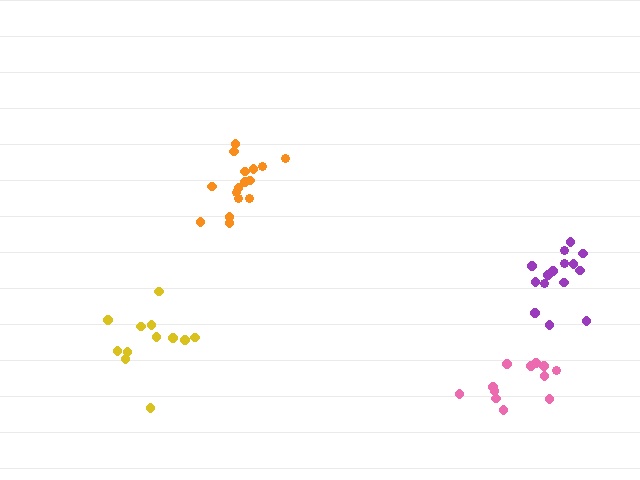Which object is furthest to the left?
The yellow cluster is leftmost.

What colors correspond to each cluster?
The clusters are colored: orange, yellow, pink, purple.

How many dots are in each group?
Group 1: 16 dots, Group 2: 12 dots, Group 3: 12 dots, Group 4: 15 dots (55 total).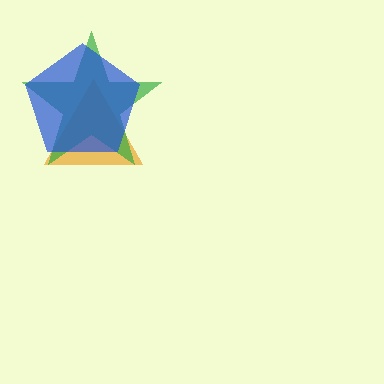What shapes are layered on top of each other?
The layered shapes are: an orange triangle, a green star, a blue pentagon.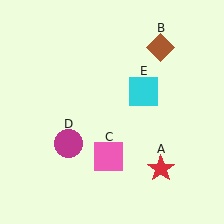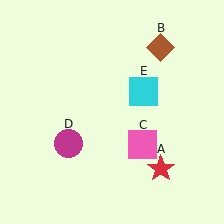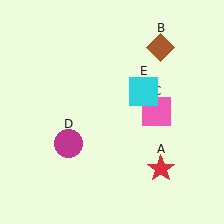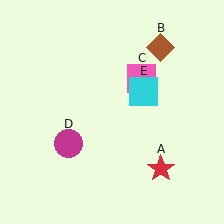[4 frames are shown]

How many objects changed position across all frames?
1 object changed position: pink square (object C).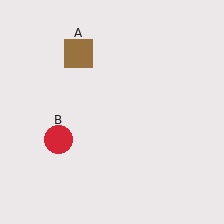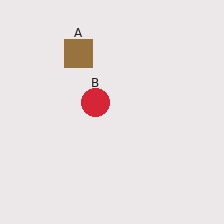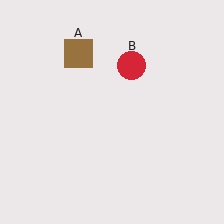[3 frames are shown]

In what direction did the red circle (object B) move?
The red circle (object B) moved up and to the right.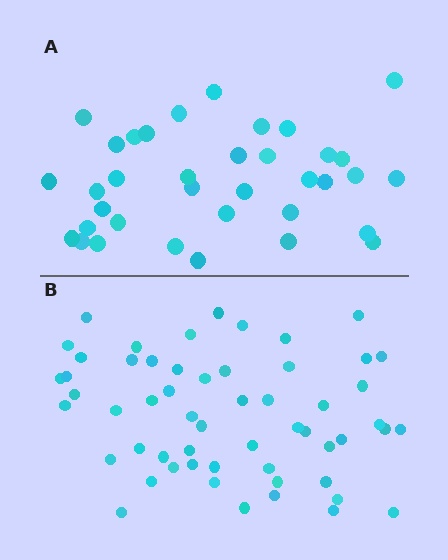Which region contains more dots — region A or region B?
Region B (the bottom region) has more dots.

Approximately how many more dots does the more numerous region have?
Region B has approximately 20 more dots than region A.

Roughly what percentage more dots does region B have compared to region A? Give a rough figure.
About 55% more.